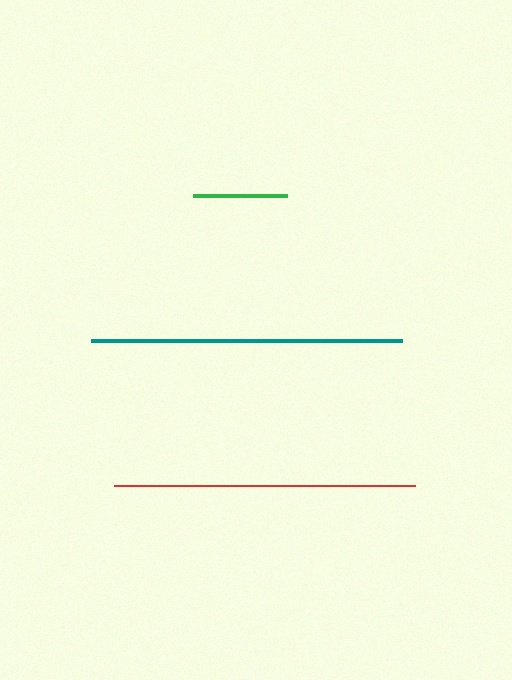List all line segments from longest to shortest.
From longest to shortest: teal, red, green.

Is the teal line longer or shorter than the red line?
The teal line is longer than the red line.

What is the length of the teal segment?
The teal segment is approximately 312 pixels long.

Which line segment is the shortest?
The green line is the shortest at approximately 94 pixels.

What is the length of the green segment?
The green segment is approximately 94 pixels long.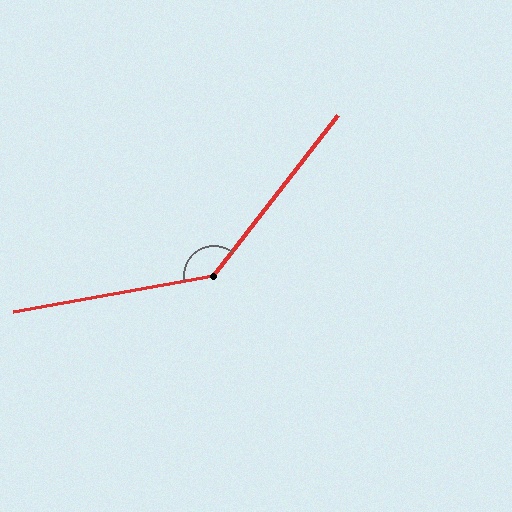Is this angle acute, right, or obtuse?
It is obtuse.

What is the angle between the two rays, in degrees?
Approximately 138 degrees.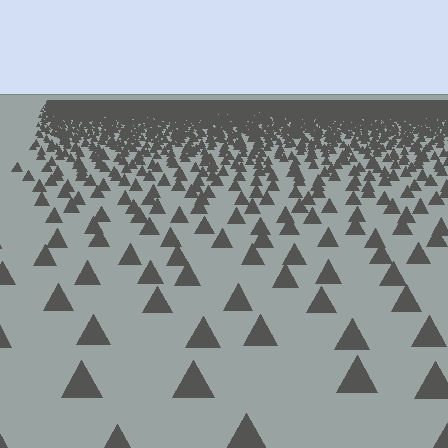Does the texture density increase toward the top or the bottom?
Density increases toward the top.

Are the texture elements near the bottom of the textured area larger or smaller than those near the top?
Larger. Near the bottom, elements are closer to the viewer and appear at a bigger on-screen size.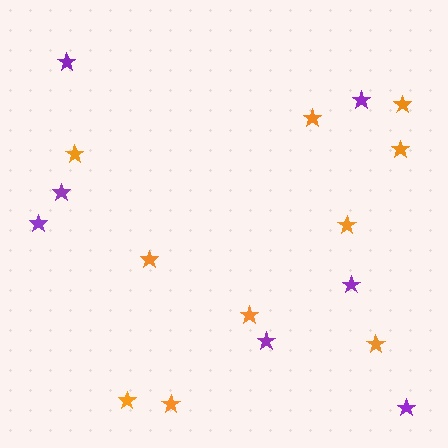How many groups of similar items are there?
There are 2 groups: one group of purple stars (7) and one group of orange stars (10).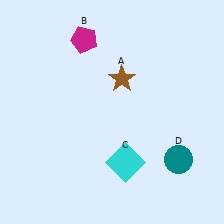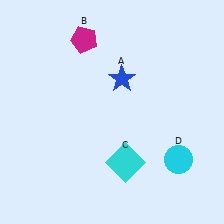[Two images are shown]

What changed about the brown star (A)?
In Image 1, A is brown. In Image 2, it changed to blue.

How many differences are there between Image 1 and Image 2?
There are 2 differences between the two images.